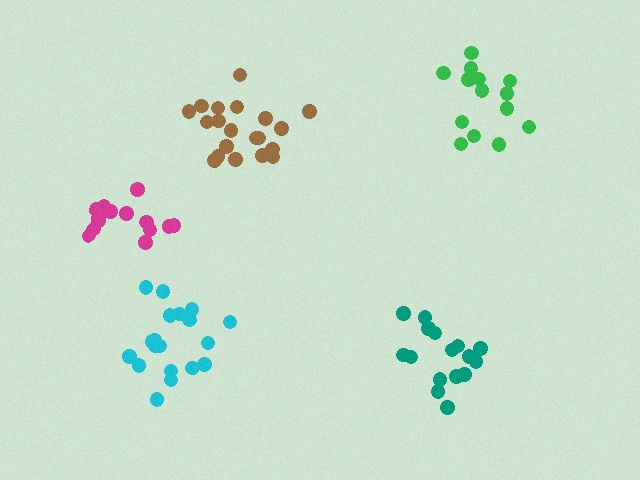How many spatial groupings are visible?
There are 5 spatial groupings.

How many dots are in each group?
Group 1: 20 dots, Group 2: 16 dots, Group 3: 14 dots, Group 4: 19 dots, Group 5: 14 dots (83 total).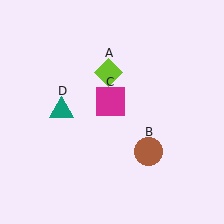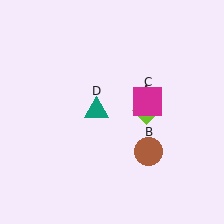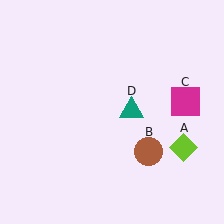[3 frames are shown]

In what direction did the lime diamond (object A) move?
The lime diamond (object A) moved down and to the right.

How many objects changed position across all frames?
3 objects changed position: lime diamond (object A), magenta square (object C), teal triangle (object D).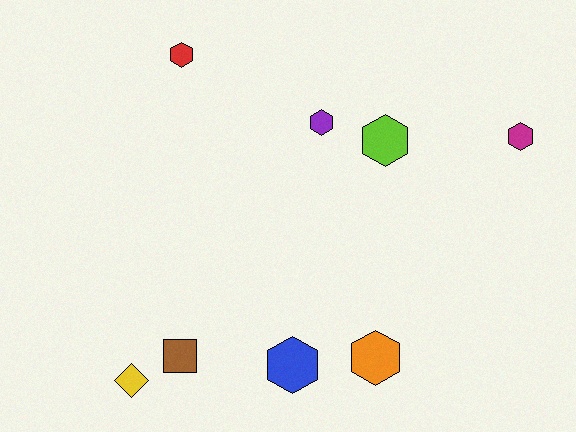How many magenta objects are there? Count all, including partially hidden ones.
There is 1 magenta object.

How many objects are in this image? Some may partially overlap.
There are 8 objects.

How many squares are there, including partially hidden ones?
There is 1 square.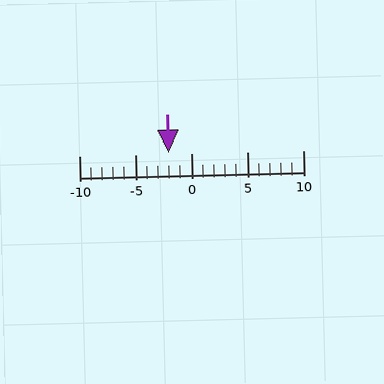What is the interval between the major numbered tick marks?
The major tick marks are spaced 5 units apart.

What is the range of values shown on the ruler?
The ruler shows values from -10 to 10.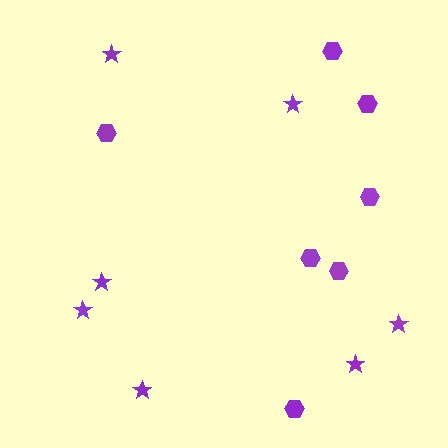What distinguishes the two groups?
There are 2 groups: one group of stars (7) and one group of hexagons (7).